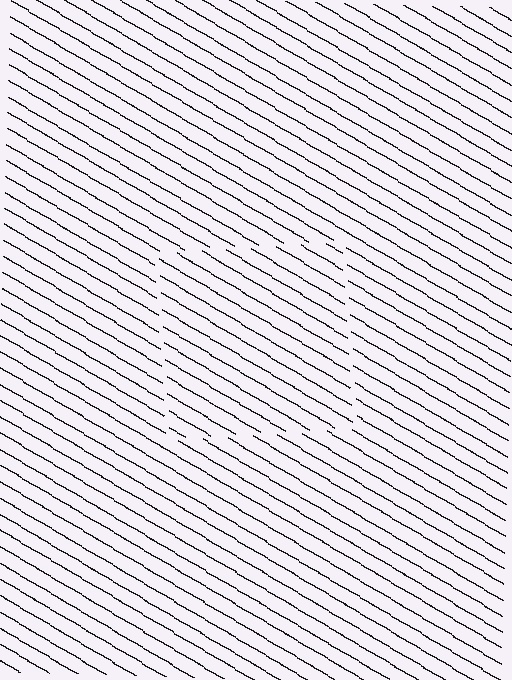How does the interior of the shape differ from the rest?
The interior of the shape contains the same grating, shifted by half a period — the contour is defined by the phase discontinuity where line-ends from the inner and outer gratings abut.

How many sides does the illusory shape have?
4 sides — the line-ends trace a square.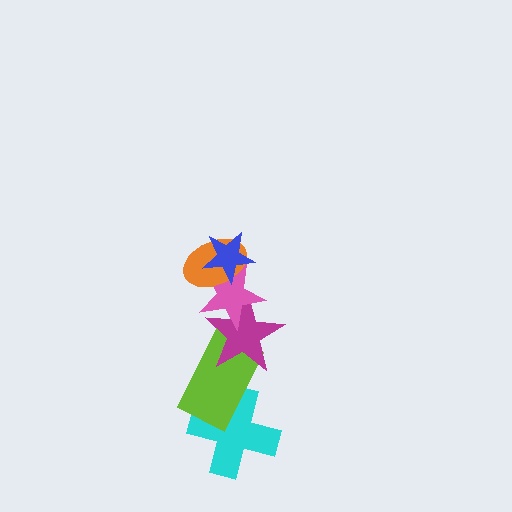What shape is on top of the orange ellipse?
The blue star is on top of the orange ellipse.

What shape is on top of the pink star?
The orange ellipse is on top of the pink star.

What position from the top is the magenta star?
The magenta star is 4th from the top.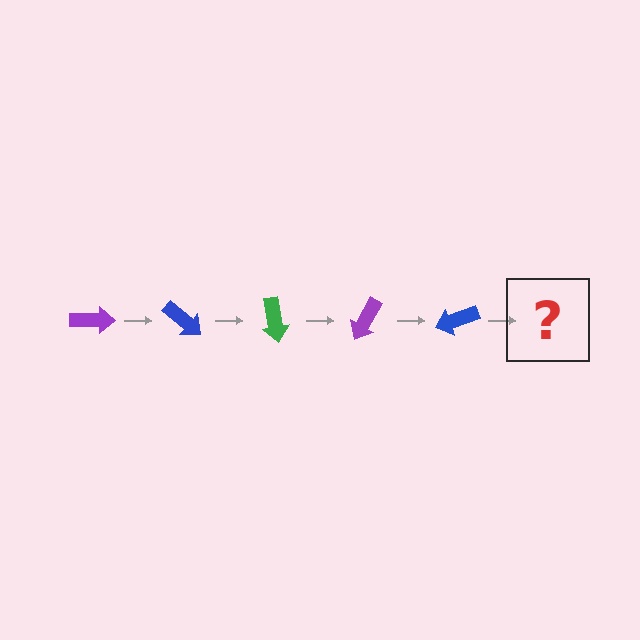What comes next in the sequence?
The next element should be a green arrow, rotated 200 degrees from the start.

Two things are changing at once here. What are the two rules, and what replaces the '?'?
The two rules are that it rotates 40 degrees each step and the color cycles through purple, blue, and green. The '?' should be a green arrow, rotated 200 degrees from the start.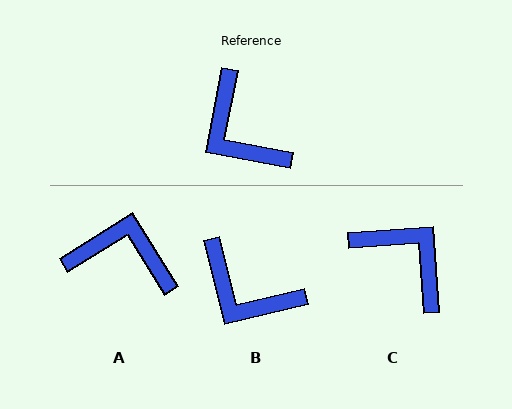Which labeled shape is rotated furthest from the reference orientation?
C, about 165 degrees away.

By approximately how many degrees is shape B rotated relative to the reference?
Approximately 25 degrees counter-clockwise.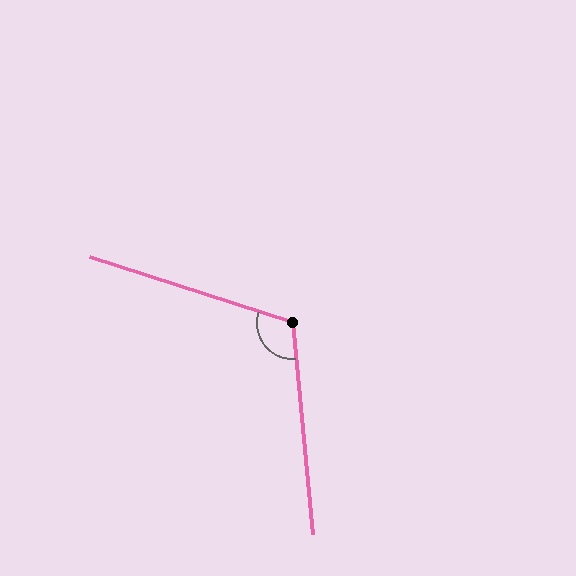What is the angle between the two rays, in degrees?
Approximately 113 degrees.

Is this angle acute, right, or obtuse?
It is obtuse.